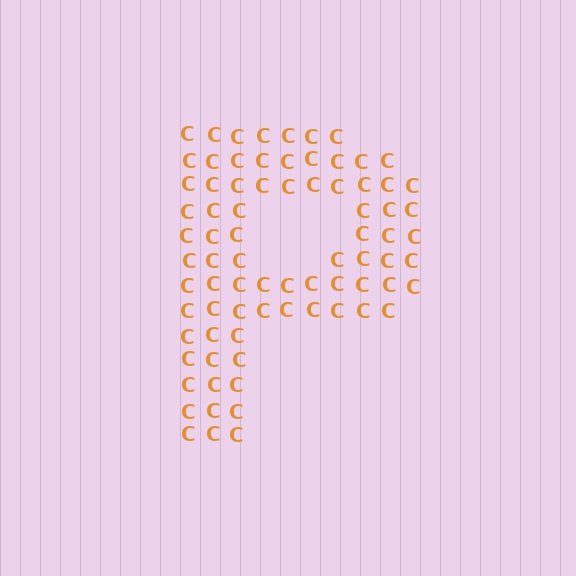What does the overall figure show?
The overall figure shows the letter P.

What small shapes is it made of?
It is made of small letter C's.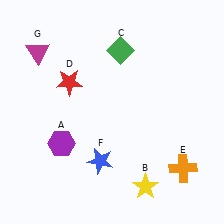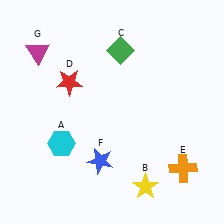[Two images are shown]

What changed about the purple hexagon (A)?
In Image 1, A is purple. In Image 2, it changed to cyan.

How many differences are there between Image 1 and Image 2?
There is 1 difference between the two images.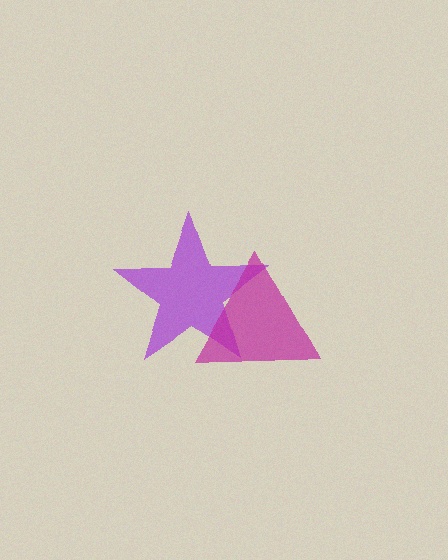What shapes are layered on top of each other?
The layered shapes are: a purple star, a magenta triangle.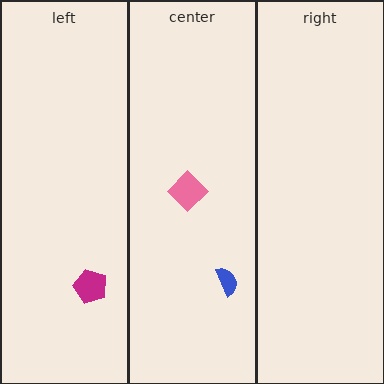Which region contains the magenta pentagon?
The left region.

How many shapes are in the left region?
1.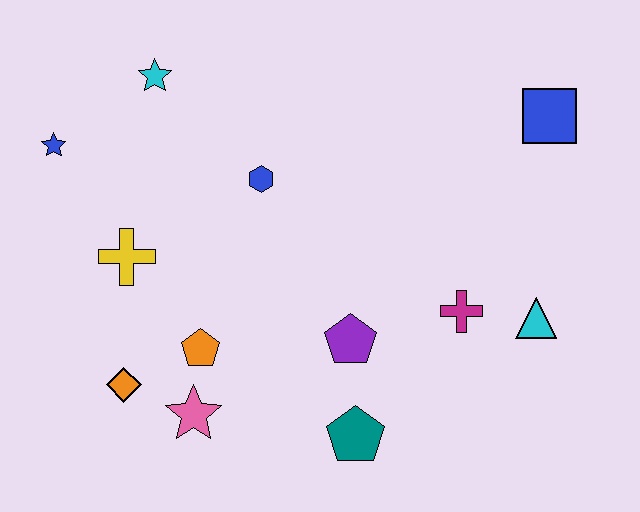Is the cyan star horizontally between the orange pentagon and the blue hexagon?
No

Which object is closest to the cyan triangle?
The magenta cross is closest to the cyan triangle.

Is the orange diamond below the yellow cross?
Yes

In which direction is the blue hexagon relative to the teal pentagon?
The blue hexagon is above the teal pentagon.